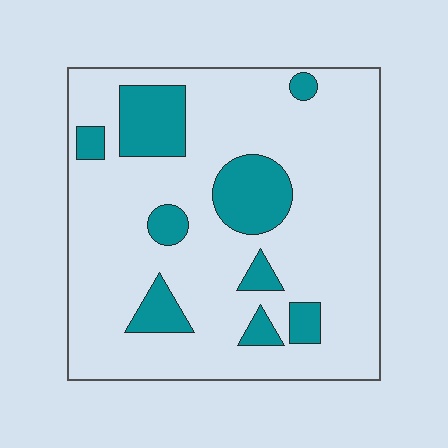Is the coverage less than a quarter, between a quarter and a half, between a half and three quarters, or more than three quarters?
Less than a quarter.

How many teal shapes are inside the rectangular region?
9.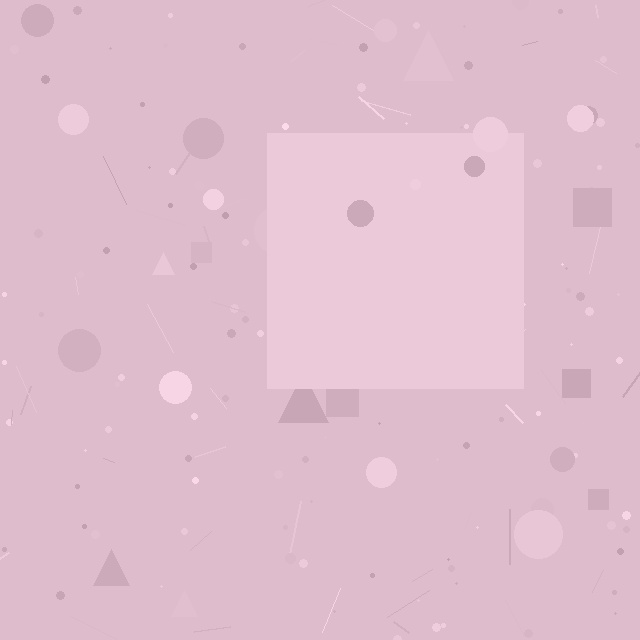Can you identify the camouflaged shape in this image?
The camouflaged shape is a square.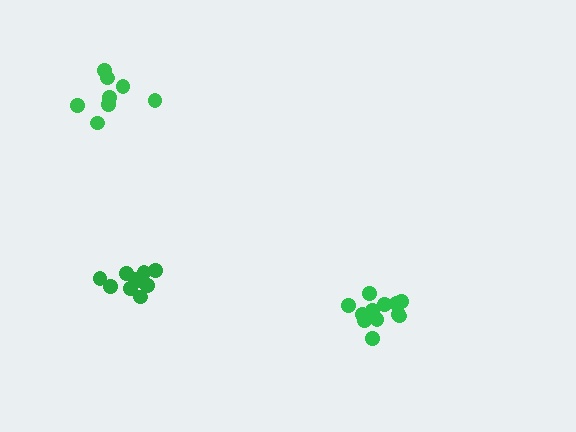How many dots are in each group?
Group 1: 10 dots, Group 2: 12 dots, Group 3: 8 dots (30 total).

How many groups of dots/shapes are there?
There are 3 groups.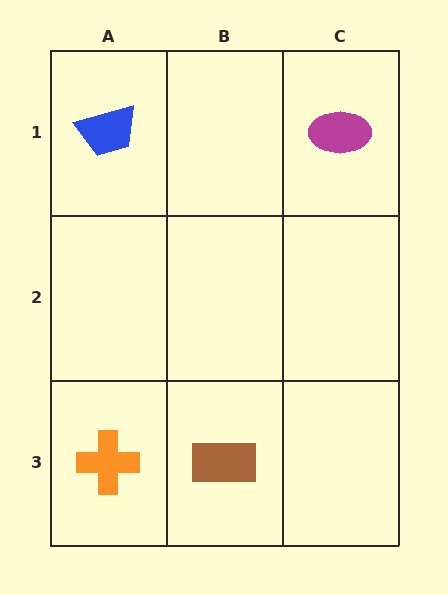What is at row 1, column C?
A magenta ellipse.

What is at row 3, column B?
A brown rectangle.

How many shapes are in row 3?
2 shapes.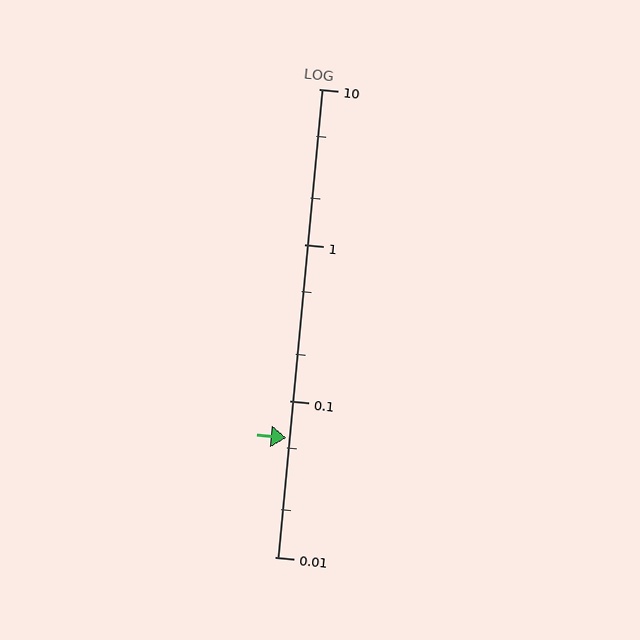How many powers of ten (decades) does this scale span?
The scale spans 3 decades, from 0.01 to 10.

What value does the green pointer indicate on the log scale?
The pointer indicates approximately 0.058.